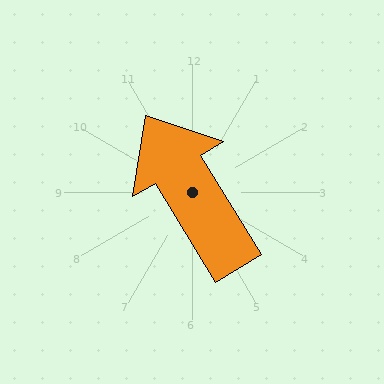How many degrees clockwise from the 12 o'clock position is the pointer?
Approximately 329 degrees.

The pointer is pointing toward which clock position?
Roughly 11 o'clock.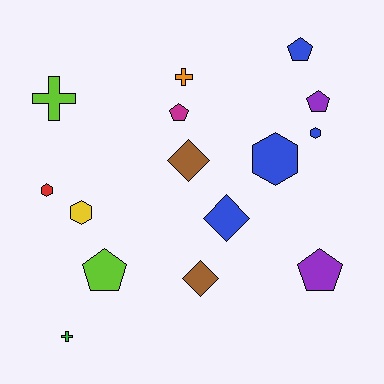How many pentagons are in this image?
There are 5 pentagons.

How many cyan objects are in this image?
There are no cyan objects.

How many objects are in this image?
There are 15 objects.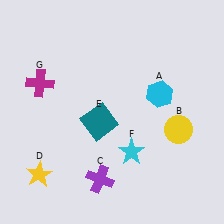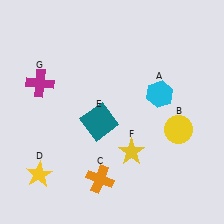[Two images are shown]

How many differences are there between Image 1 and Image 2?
There are 2 differences between the two images.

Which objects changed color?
C changed from purple to orange. F changed from cyan to yellow.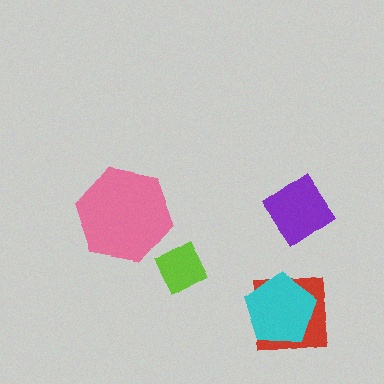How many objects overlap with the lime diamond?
0 objects overlap with the lime diamond.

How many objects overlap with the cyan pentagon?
1 object overlaps with the cyan pentagon.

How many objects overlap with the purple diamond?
0 objects overlap with the purple diamond.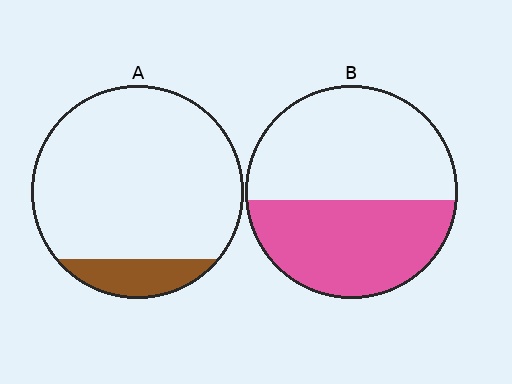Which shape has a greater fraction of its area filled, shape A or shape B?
Shape B.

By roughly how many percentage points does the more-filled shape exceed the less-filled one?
By roughly 30 percentage points (B over A).